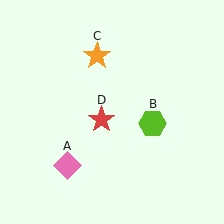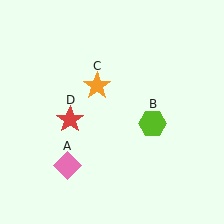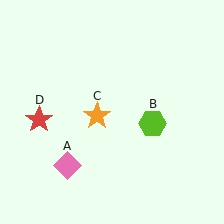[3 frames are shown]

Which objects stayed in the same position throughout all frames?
Pink diamond (object A) and lime hexagon (object B) remained stationary.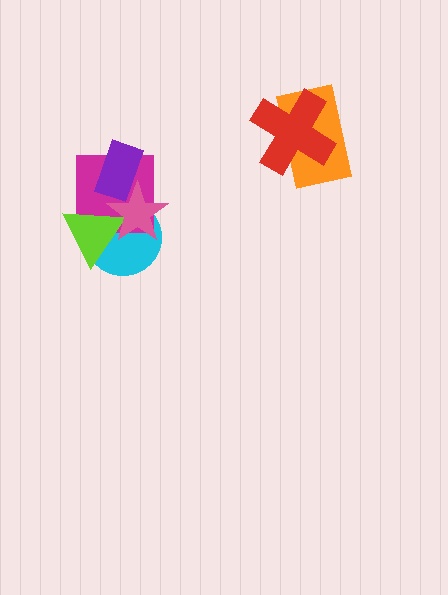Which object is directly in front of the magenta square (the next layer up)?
The purple rectangle is directly in front of the magenta square.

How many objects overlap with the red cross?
1 object overlaps with the red cross.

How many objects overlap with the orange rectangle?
1 object overlaps with the orange rectangle.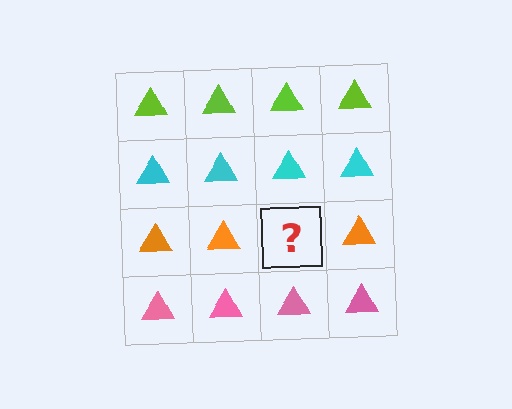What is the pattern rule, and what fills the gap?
The rule is that each row has a consistent color. The gap should be filled with an orange triangle.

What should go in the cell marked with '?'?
The missing cell should contain an orange triangle.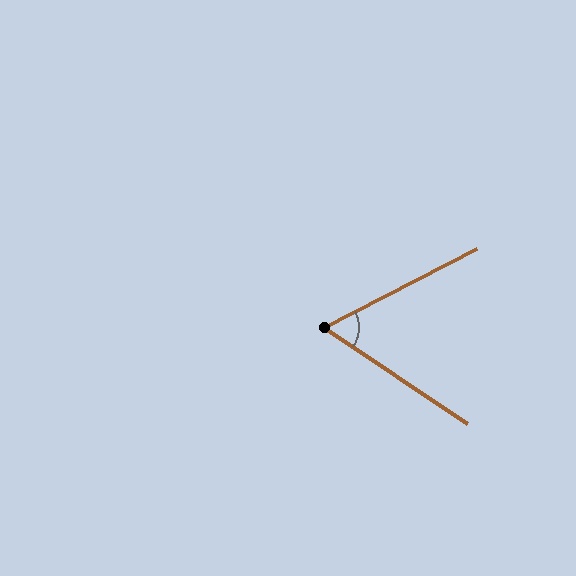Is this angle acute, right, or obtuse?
It is acute.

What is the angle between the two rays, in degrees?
Approximately 61 degrees.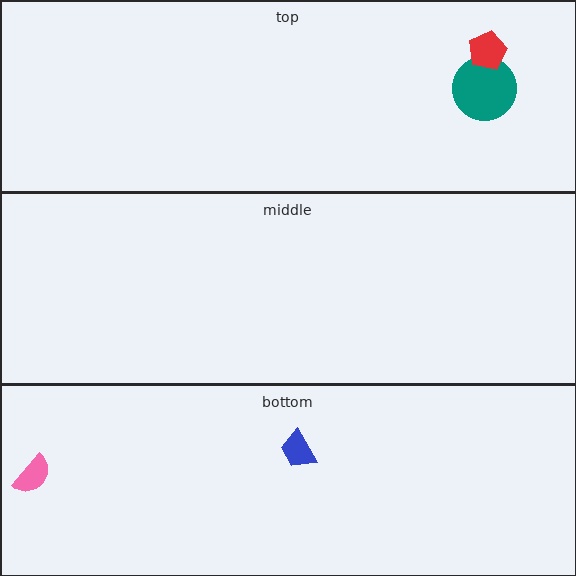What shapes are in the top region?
The teal circle, the red pentagon.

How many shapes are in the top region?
2.